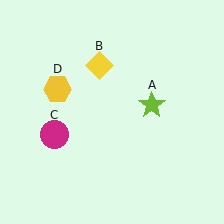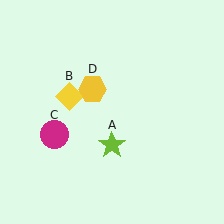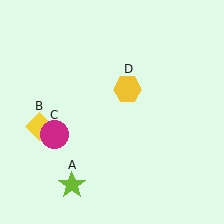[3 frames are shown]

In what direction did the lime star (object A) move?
The lime star (object A) moved down and to the left.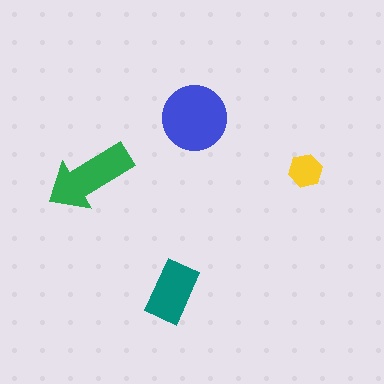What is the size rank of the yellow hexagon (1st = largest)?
4th.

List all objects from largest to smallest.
The blue circle, the green arrow, the teal rectangle, the yellow hexagon.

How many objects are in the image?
There are 4 objects in the image.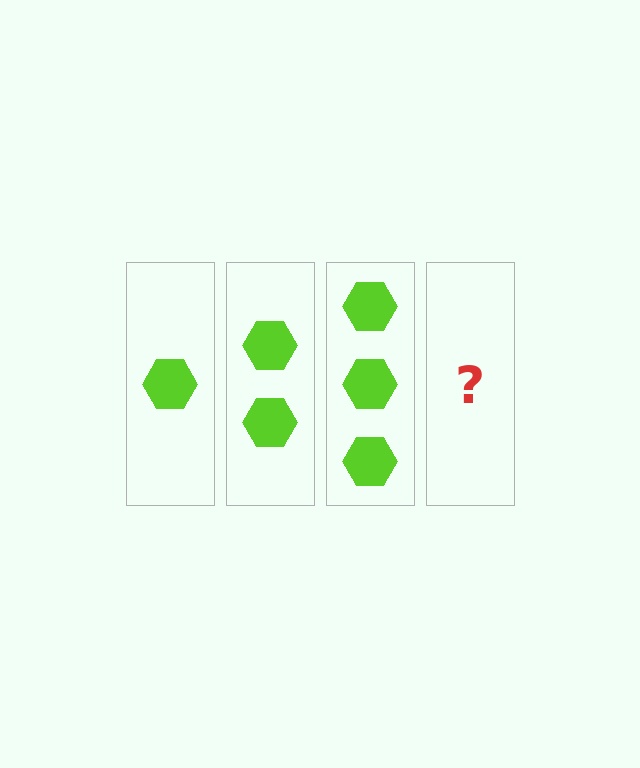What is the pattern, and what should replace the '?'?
The pattern is that each step adds one more hexagon. The '?' should be 4 hexagons.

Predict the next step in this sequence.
The next step is 4 hexagons.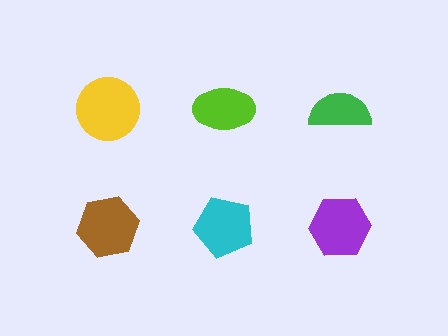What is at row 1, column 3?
A green semicircle.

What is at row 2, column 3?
A purple hexagon.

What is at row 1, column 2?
A lime ellipse.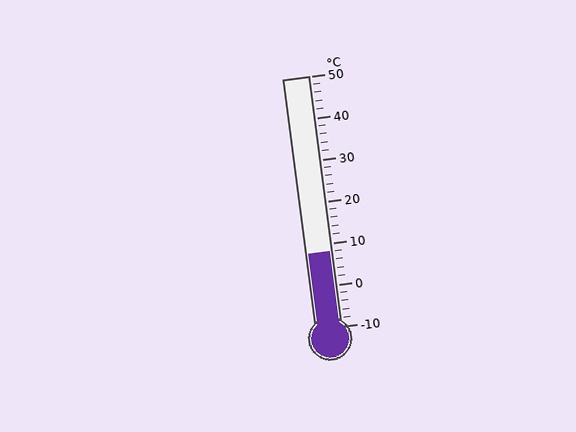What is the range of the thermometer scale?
The thermometer scale ranges from -10°C to 50°C.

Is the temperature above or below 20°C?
The temperature is below 20°C.